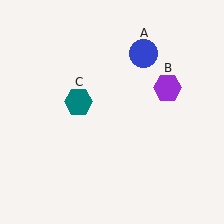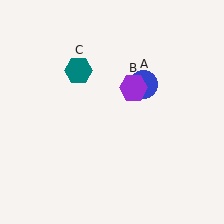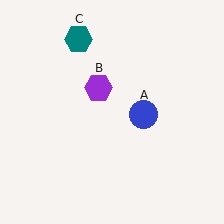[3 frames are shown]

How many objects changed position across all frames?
3 objects changed position: blue circle (object A), purple hexagon (object B), teal hexagon (object C).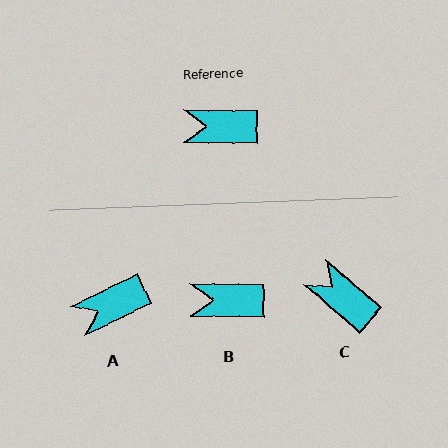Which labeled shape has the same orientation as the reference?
B.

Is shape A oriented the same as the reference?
No, it is off by about 26 degrees.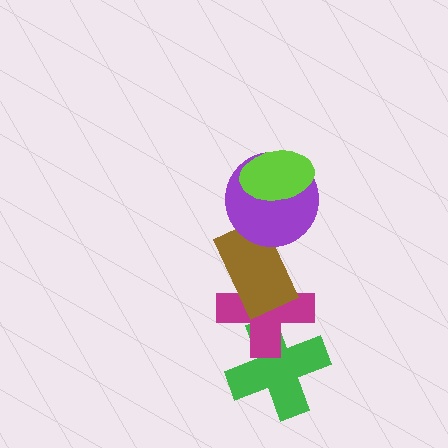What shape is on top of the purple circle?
The lime ellipse is on top of the purple circle.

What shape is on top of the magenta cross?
The brown rectangle is on top of the magenta cross.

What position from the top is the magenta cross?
The magenta cross is 4th from the top.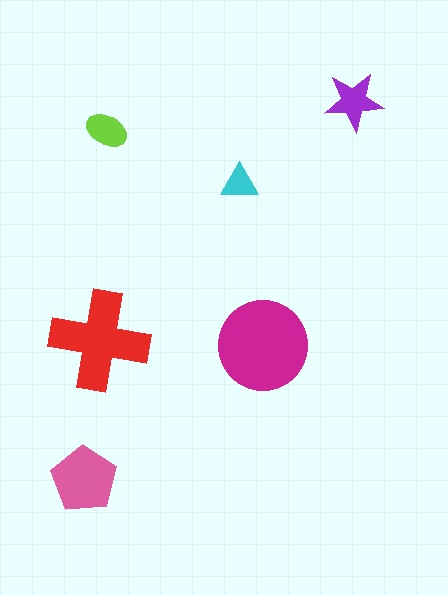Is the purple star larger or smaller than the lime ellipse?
Larger.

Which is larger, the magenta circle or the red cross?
The magenta circle.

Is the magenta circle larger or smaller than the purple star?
Larger.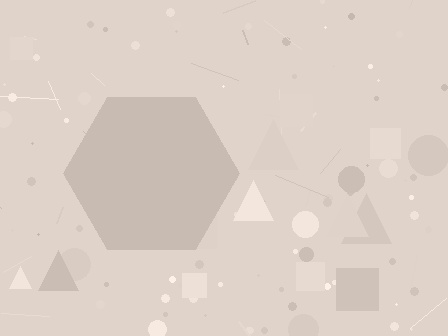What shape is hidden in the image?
A hexagon is hidden in the image.